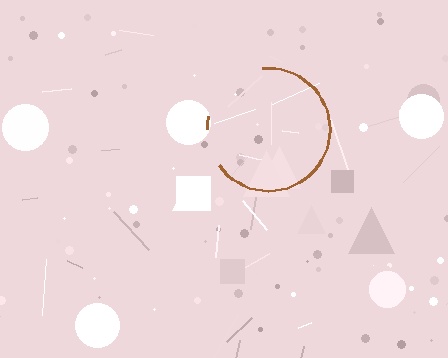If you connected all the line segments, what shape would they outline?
They would outline a circle.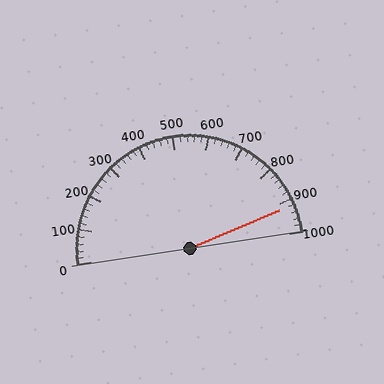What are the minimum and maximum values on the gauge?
The gauge ranges from 0 to 1000.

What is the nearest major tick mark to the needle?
The nearest major tick mark is 900.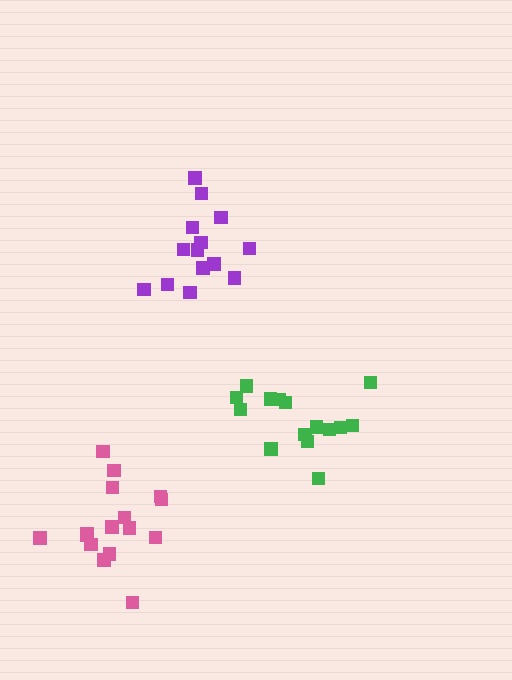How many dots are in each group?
Group 1: 15 dots, Group 2: 16 dots, Group 3: 14 dots (45 total).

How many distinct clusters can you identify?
There are 3 distinct clusters.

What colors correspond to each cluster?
The clusters are colored: green, pink, purple.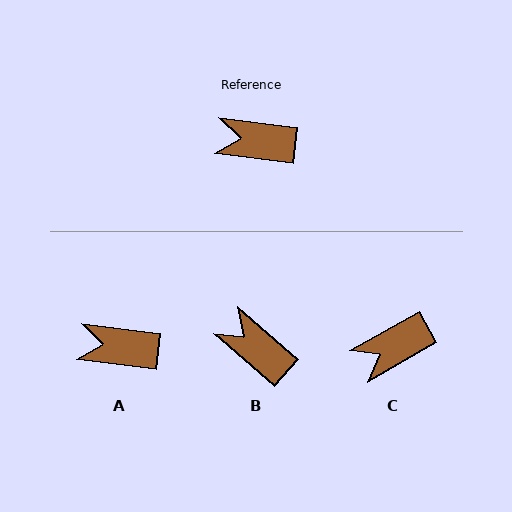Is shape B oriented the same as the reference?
No, it is off by about 34 degrees.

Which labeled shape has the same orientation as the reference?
A.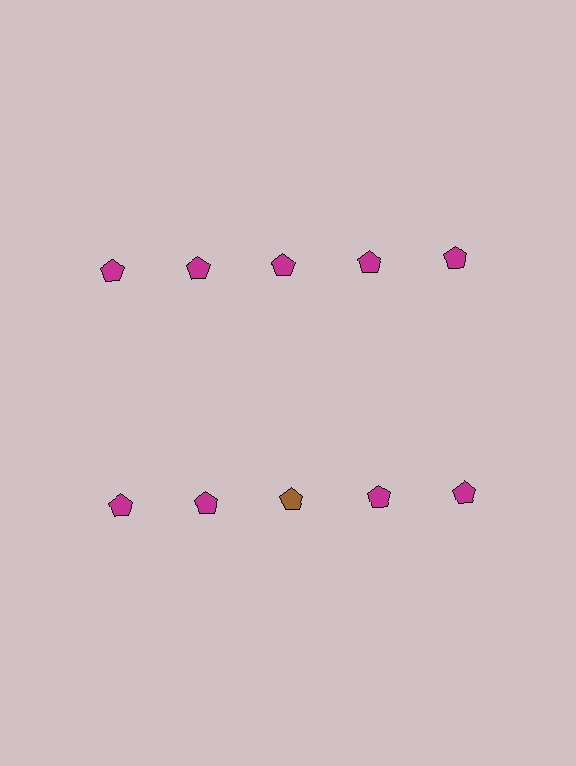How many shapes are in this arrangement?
There are 10 shapes arranged in a grid pattern.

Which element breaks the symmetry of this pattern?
The brown pentagon in the second row, center column breaks the symmetry. All other shapes are magenta pentagons.